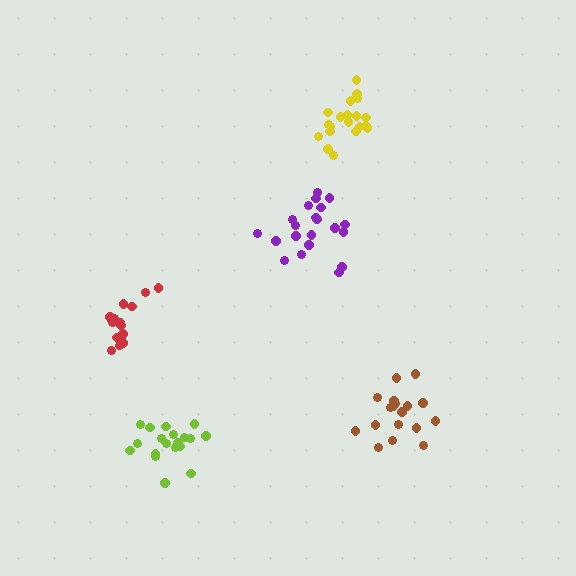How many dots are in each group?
Group 1: 19 dots, Group 2: 21 dots, Group 3: 16 dots, Group 4: 18 dots, Group 5: 21 dots (95 total).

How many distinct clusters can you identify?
There are 5 distinct clusters.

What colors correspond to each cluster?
The clusters are colored: lime, purple, red, brown, yellow.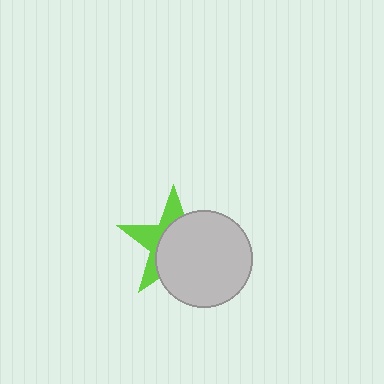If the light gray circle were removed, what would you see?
You would see the complete lime star.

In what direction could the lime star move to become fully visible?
The lime star could move toward the upper-left. That would shift it out from behind the light gray circle entirely.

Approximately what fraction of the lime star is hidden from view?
Roughly 63% of the lime star is hidden behind the light gray circle.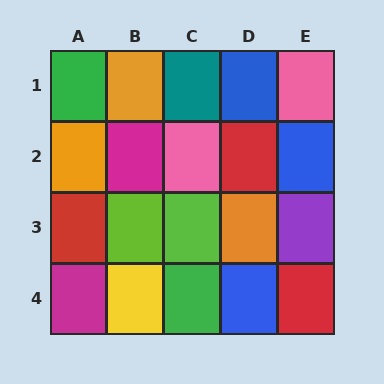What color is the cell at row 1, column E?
Pink.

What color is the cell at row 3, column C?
Lime.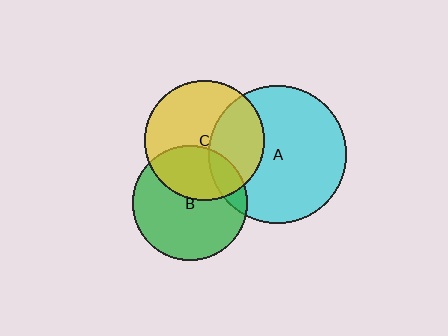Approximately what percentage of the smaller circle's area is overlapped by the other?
Approximately 35%.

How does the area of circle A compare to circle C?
Approximately 1.3 times.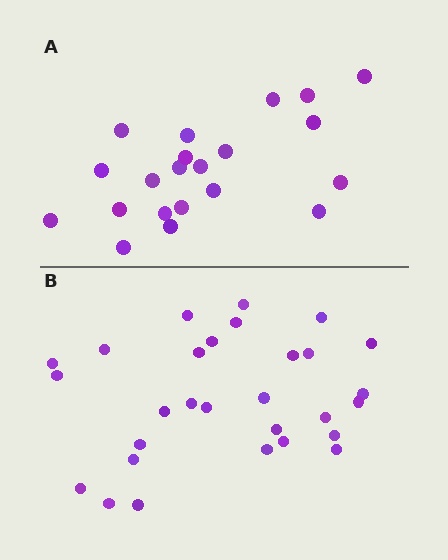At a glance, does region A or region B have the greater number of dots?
Region B (the bottom region) has more dots.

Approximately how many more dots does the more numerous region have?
Region B has roughly 8 or so more dots than region A.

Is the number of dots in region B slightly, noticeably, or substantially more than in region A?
Region B has noticeably more, but not dramatically so. The ratio is roughly 1.4 to 1.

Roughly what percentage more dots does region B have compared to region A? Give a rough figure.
About 40% more.